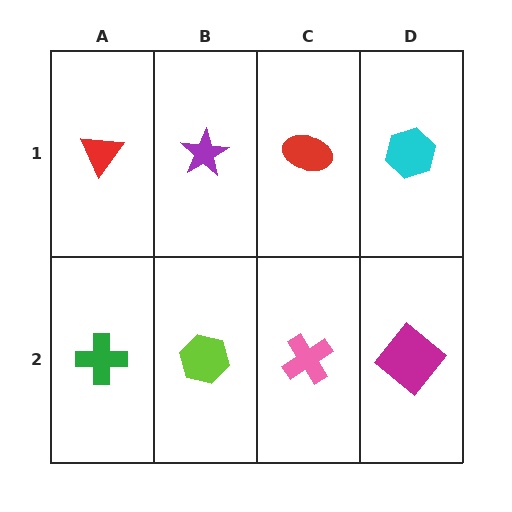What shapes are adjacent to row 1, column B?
A lime hexagon (row 2, column B), a red triangle (row 1, column A), a red ellipse (row 1, column C).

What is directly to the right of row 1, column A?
A purple star.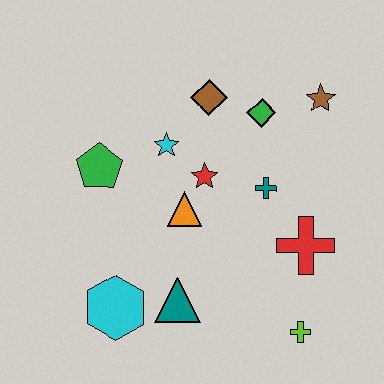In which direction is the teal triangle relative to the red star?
The teal triangle is below the red star.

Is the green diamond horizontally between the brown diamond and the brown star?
Yes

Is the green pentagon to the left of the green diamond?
Yes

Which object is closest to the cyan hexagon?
The teal triangle is closest to the cyan hexagon.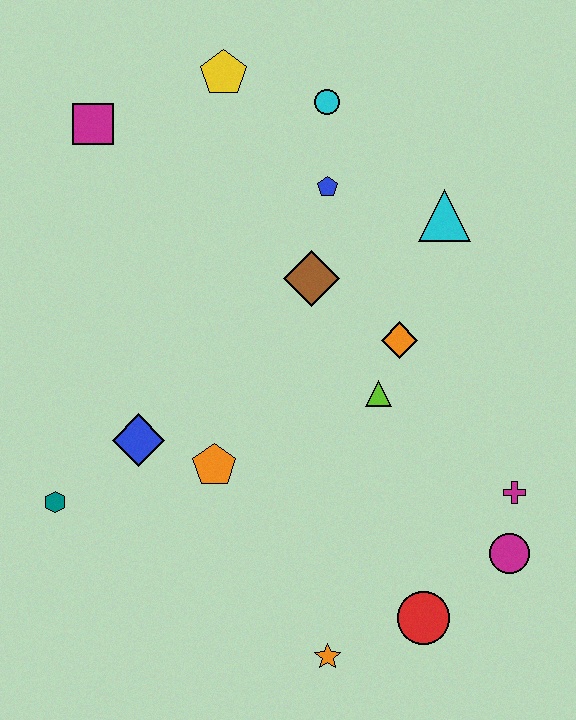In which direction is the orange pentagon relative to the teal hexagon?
The orange pentagon is to the right of the teal hexagon.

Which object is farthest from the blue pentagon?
The orange star is farthest from the blue pentagon.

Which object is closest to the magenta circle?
The magenta cross is closest to the magenta circle.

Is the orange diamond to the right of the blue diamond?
Yes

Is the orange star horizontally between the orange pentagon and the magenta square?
No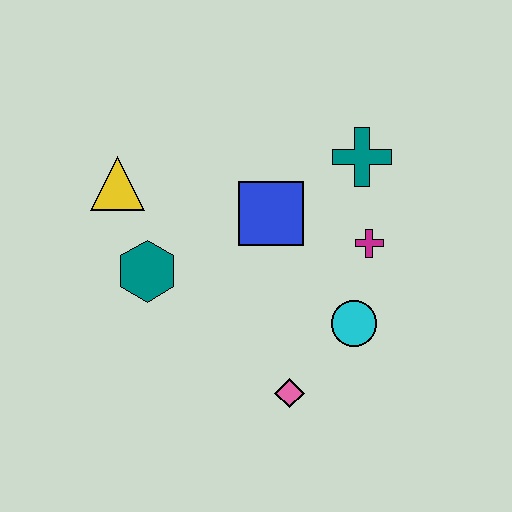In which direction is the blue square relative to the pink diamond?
The blue square is above the pink diamond.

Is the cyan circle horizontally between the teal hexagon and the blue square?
No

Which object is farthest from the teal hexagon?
The teal cross is farthest from the teal hexagon.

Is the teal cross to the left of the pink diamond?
No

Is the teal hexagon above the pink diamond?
Yes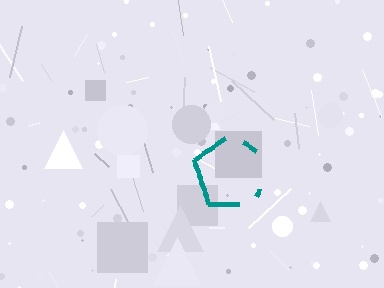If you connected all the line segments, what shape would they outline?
They would outline a pentagon.